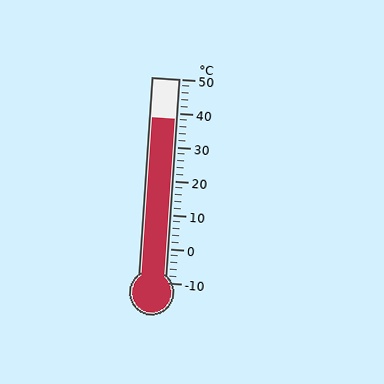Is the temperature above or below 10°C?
The temperature is above 10°C.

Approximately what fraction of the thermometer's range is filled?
The thermometer is filled to approximately 80% of its range.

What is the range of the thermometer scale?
The thermometer scale ranges from -10°C to 50°C.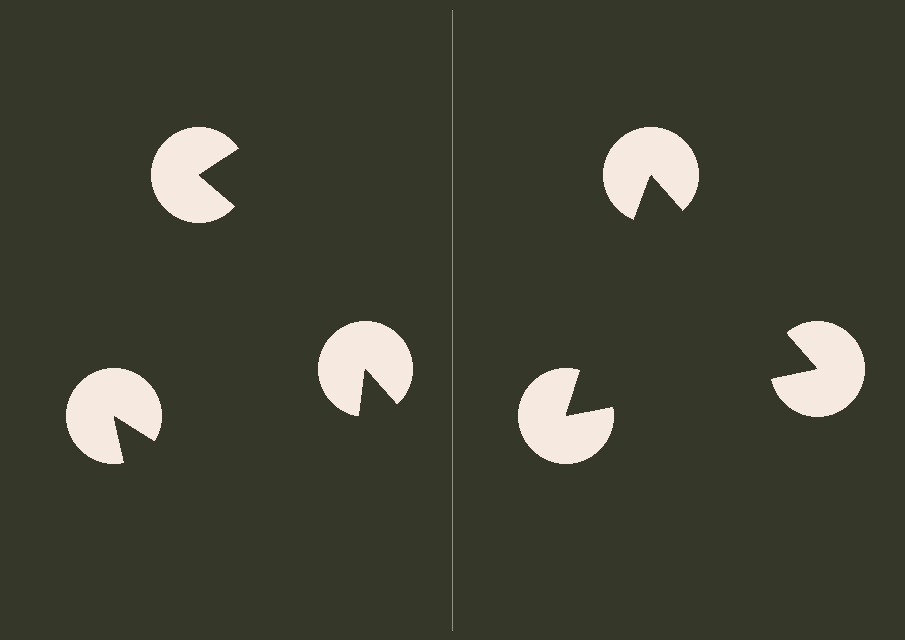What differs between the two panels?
The pac-man discs are positioned identically on both sides; only the wedge orientations differ. On the right they align to a triangle; on the left they are misaligned.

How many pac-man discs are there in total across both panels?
6 — 3 on each side.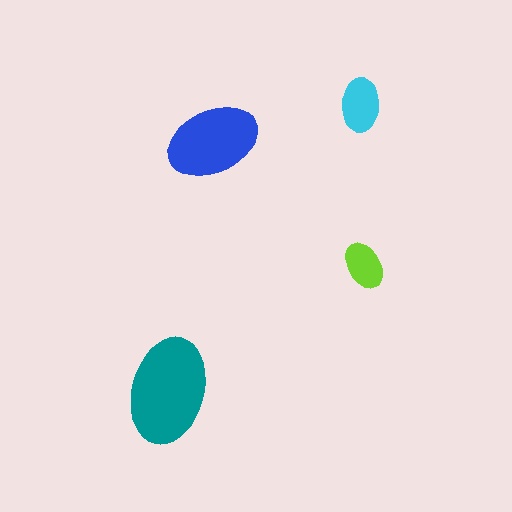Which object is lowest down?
The teal ellipse is bottommost.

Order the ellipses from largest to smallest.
the teal one, the blue one, the cyan one, the lime one.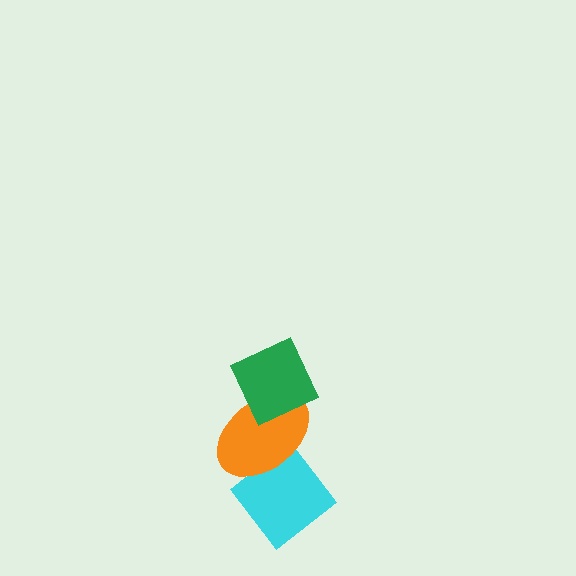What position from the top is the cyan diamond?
The cyan diamond is 3rd from the top.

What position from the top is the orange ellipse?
The orange ellipse is 2nd from the top.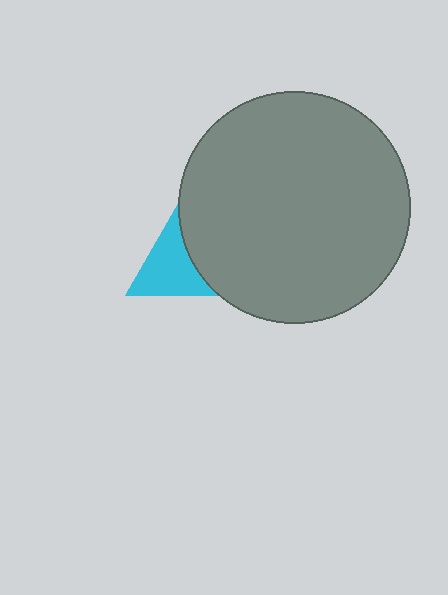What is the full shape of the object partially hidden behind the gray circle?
The partially hidden object is a cyan triangle.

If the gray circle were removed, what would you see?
You would see the complete cyan triangle.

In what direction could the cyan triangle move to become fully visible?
The cyan triangle could move left. That would shift it out from behind the gray circle entirely.